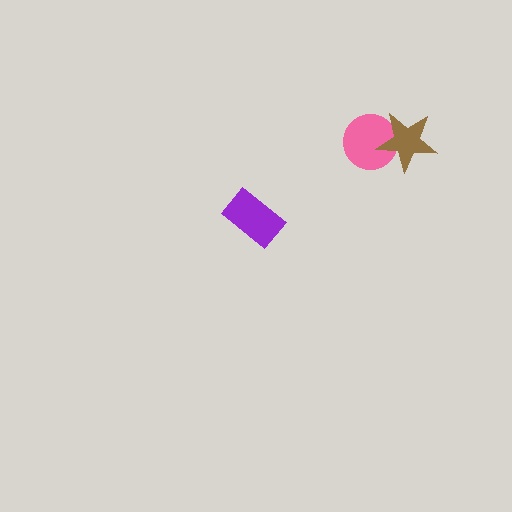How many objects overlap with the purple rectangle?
0 objects overlap with the purple rectangle.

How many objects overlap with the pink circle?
1 object overlaps with the pink circle.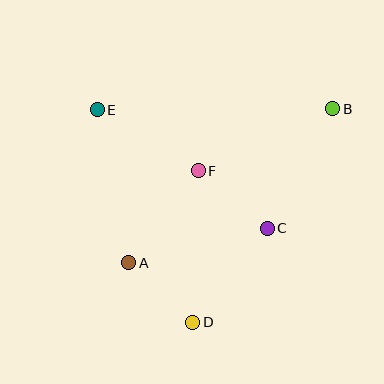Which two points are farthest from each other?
Points A and B are farthest from each other.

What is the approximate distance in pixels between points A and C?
The distance between A and C is approximately 143 pixels.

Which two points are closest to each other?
Points A and D are closest to each other.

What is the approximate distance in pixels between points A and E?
The distance between A and E is approximately 156 pixels.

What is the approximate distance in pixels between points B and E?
The distance between B and E is approximately 236 pixels.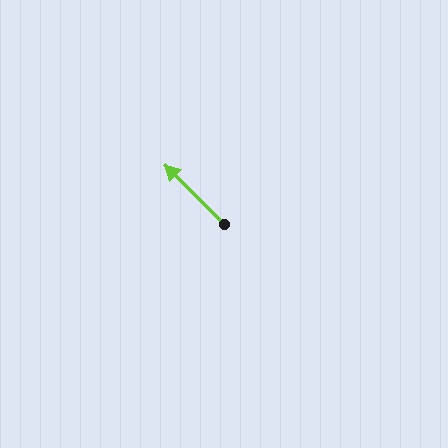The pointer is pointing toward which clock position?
Roughly 11 o'clock.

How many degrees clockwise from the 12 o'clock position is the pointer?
Approximately 315 degrees.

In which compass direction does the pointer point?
Northwest.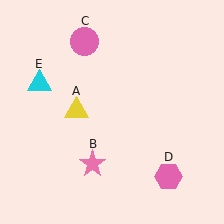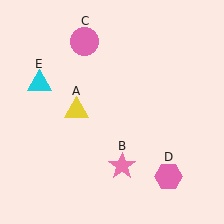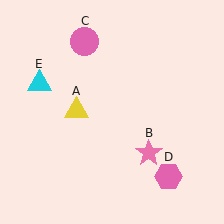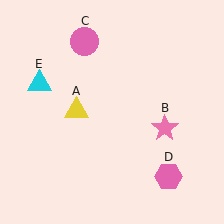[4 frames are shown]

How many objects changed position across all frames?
1 object changed position: pink star (object B).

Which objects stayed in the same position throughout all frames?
Yellow triangle (object A) and pink circle (object C) and pink hexagon (object D) and cyan triangle (object E) remained stationary.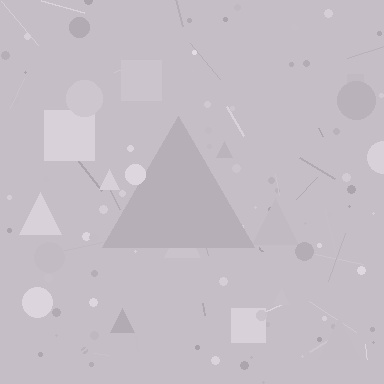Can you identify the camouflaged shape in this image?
The camouflaged shape is a triangle.